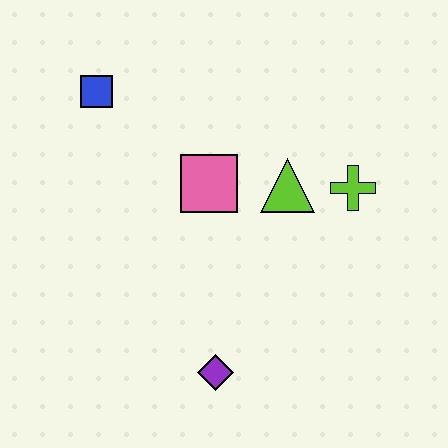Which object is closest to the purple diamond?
The pink square is closest to the purple diamond.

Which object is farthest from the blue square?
The purple diamond is farthest from the blue square.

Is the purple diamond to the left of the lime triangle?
Yes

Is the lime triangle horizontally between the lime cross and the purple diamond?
Yes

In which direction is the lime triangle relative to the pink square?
The lime triangle is to the right of the pink square.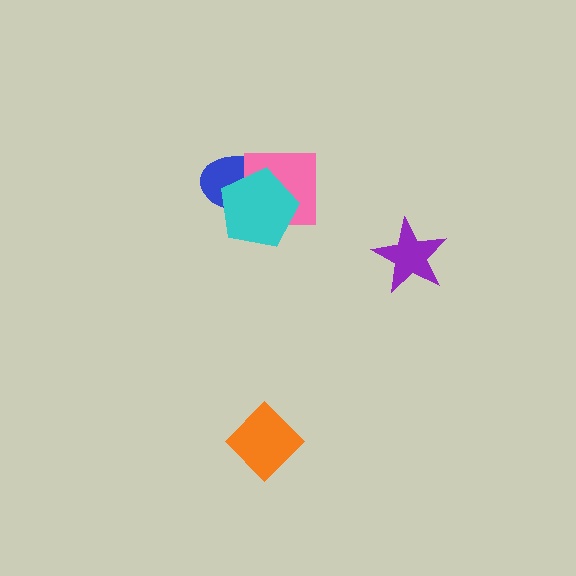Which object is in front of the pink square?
The cyan pentagon is in front of the pink square.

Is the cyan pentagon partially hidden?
No, no other shape covers it.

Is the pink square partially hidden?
Yes, it is partially covered by another shape.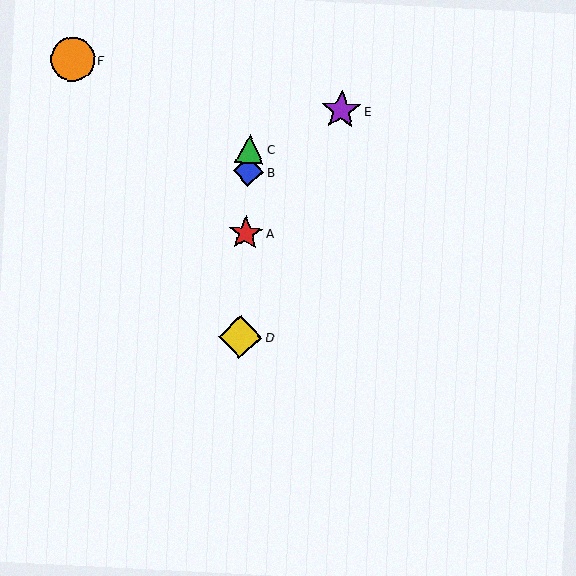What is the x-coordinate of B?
Object B is at x≈249.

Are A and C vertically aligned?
Yes, both are at x≈246.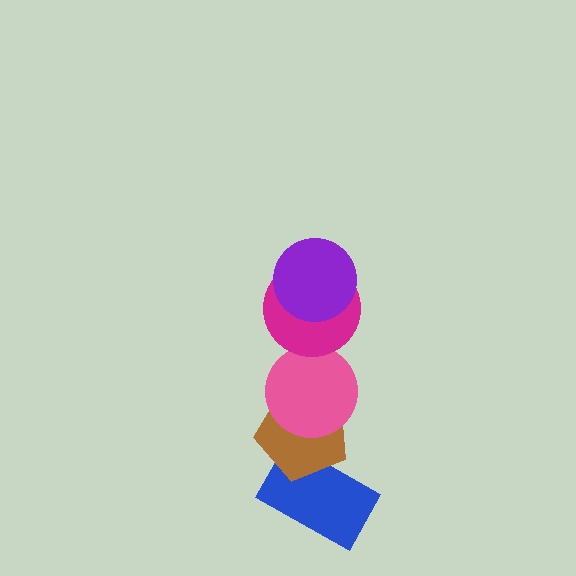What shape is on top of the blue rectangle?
The brown pentagon is on top of the blue rectangle.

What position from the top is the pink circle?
The pink circle is 3rd from the top.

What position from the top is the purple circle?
The purple circle is 1st from the top.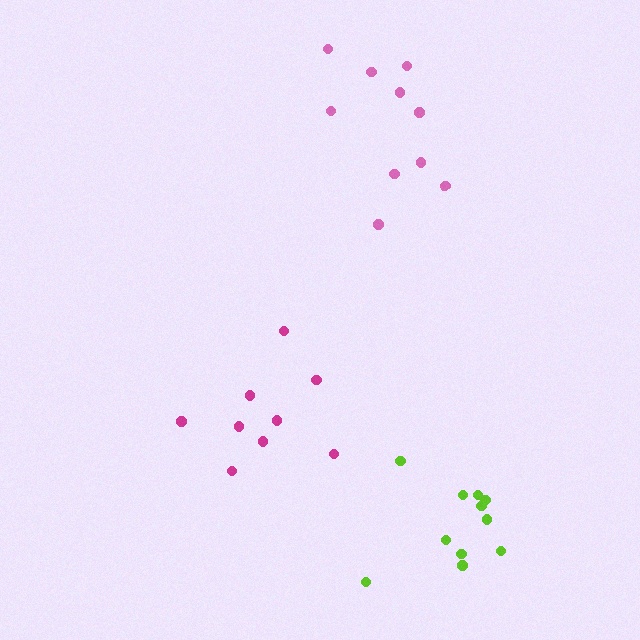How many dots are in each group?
Group 1: 9 dots, Group 2: 10 dots, Group 3: 11 dots (30 total).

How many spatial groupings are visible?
There are 3 spatial groupings.